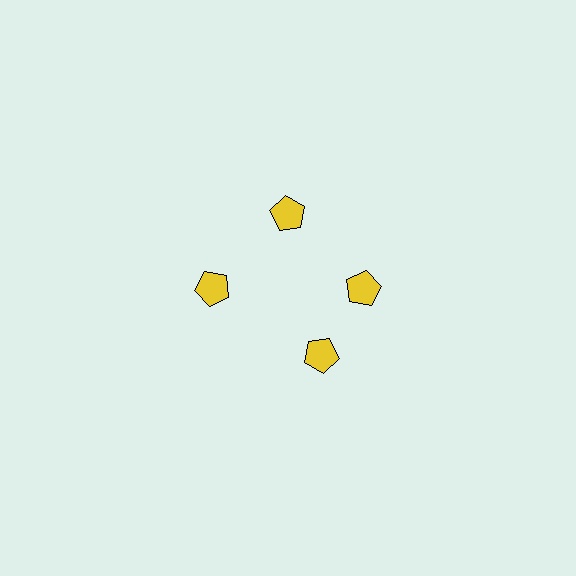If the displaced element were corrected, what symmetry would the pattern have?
It would have 4-fold rotational symmetry — the pattern would map onto itself every 90 degrees.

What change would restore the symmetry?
The symmetry would be restored by rotating it back into even spacing with its neighbors so that all 4 pentagons sit at equal angles and equal distance from the center.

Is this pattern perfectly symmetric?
No. The 4 yellow pentagons are arranged in a ring, but one element near the 6 o'clock position is rotated out of alignment along the ring, breaking the 4-fold rotational symmetry.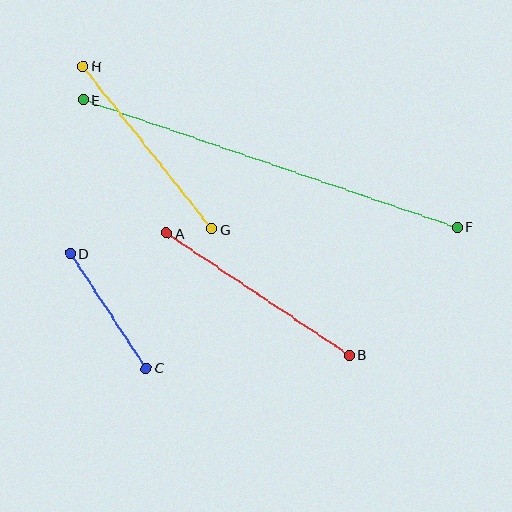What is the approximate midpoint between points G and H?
The midpoint is at approximately (147, 148) pixels.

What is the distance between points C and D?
The distance is approximately 138 pixels.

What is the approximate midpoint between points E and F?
The midpoint is at approximately (271, 164) pixels.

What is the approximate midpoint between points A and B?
The midpoint is at approximately (258, 294) pixels.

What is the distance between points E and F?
The distance is approximately 395 pixels.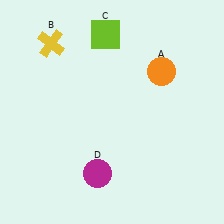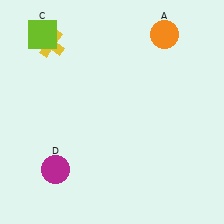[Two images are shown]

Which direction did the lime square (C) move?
The lime square (C) moved left.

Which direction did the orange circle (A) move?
The orange circle (A) moved up.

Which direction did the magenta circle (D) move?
The magenta circle (D) moved left.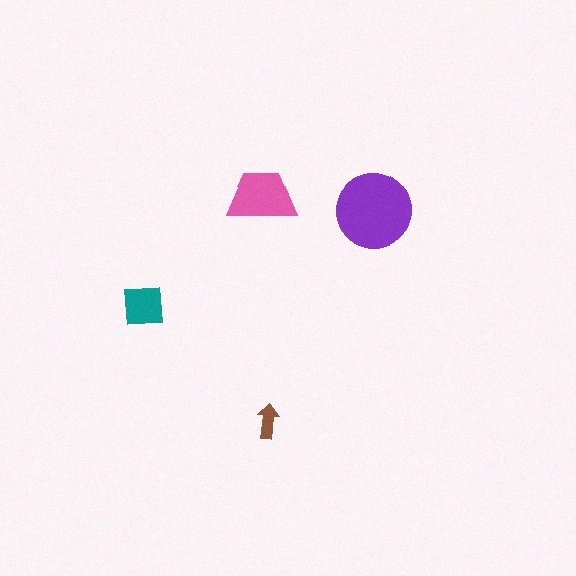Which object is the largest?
The purple circle.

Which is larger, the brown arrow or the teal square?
The teal square.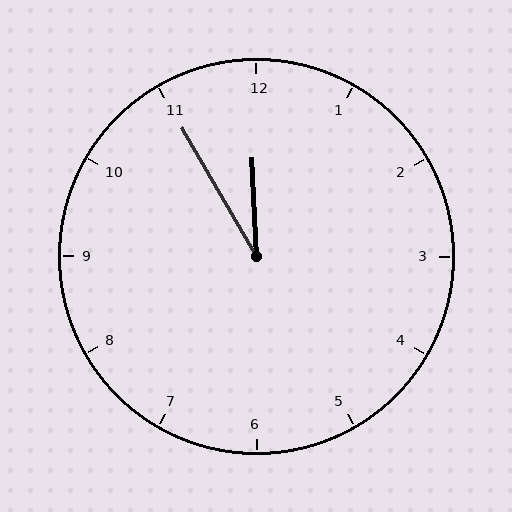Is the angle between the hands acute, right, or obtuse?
It is acute.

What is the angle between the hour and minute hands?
Approximately 28 degrees.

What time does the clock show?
11:55.